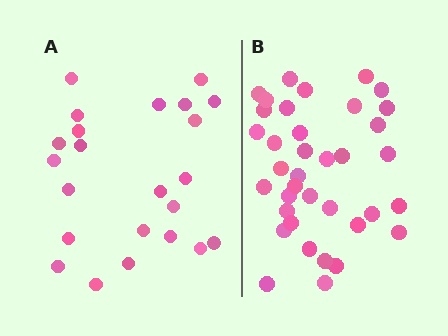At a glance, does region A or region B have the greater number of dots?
Region B (the right region) has more dots.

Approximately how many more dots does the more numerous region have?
Region B has approximately 15 more dots than region A.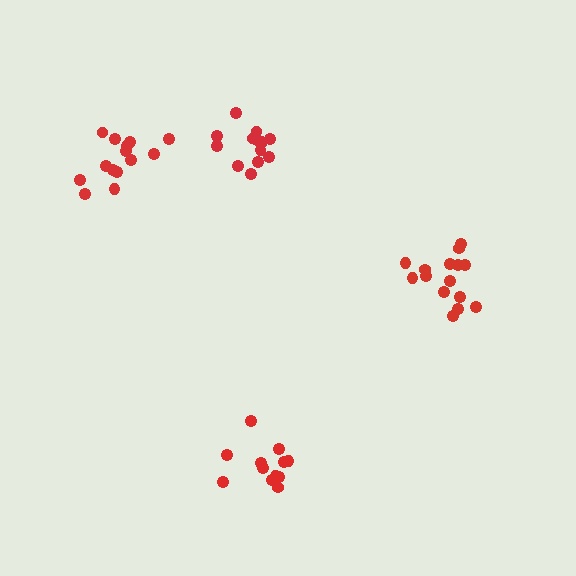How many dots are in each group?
Group 1: 12 dots, Group 2: 14 dots, Group 3: 13 dots, Group 4: 15 dots (54 total).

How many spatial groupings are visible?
There are 4 spatial groupings.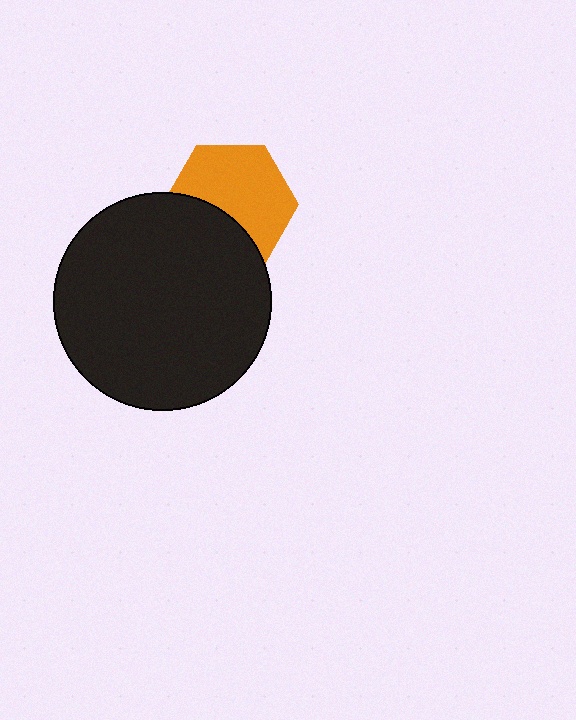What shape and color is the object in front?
The object in front is a black circle.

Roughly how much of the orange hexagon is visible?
About half of it is visible (roughly 64%).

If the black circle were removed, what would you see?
You would see the complete orange hexagon.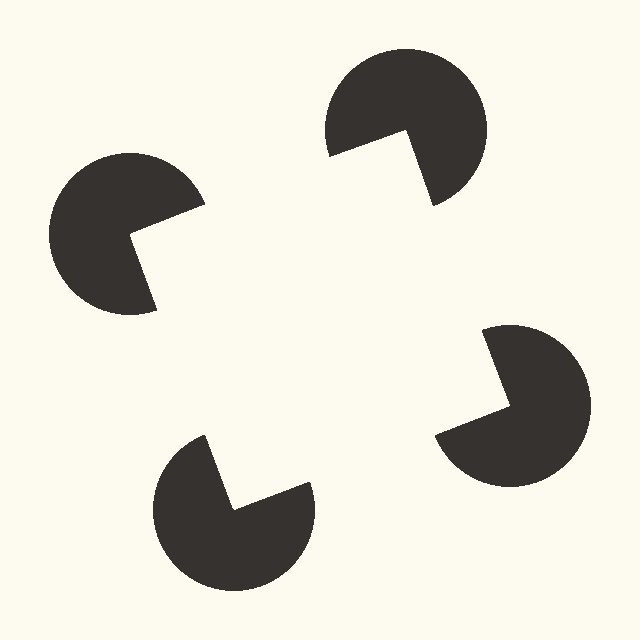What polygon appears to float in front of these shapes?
An illusory square — its edges are inferred from the aligned wedge cuts in the pac-man discs, not physically drawn.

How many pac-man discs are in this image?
There are 4 — one at each vertex of the illusory square.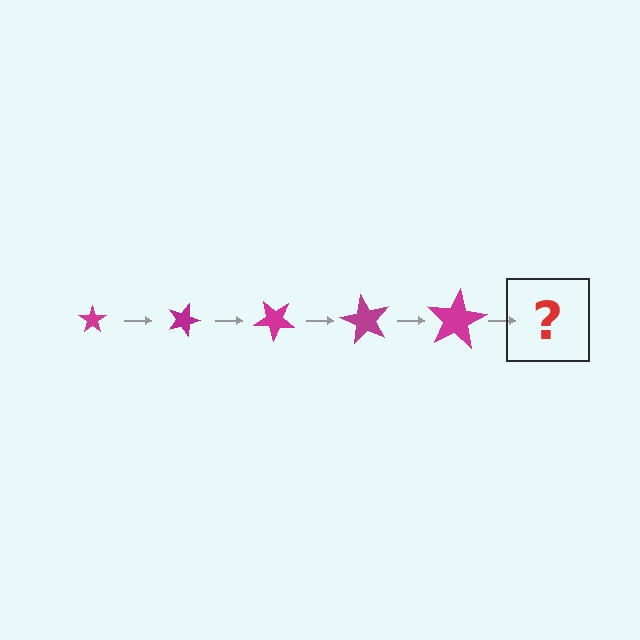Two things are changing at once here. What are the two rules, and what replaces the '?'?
The two rules are that the star grows larger each step and it rotates 20 degrees each step. The '?' should be a star, larger than the previous one and rotated 100 degrees from the start.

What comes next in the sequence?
The next element should be a star, larger than the previous one and rotated 100 degrees from the start.